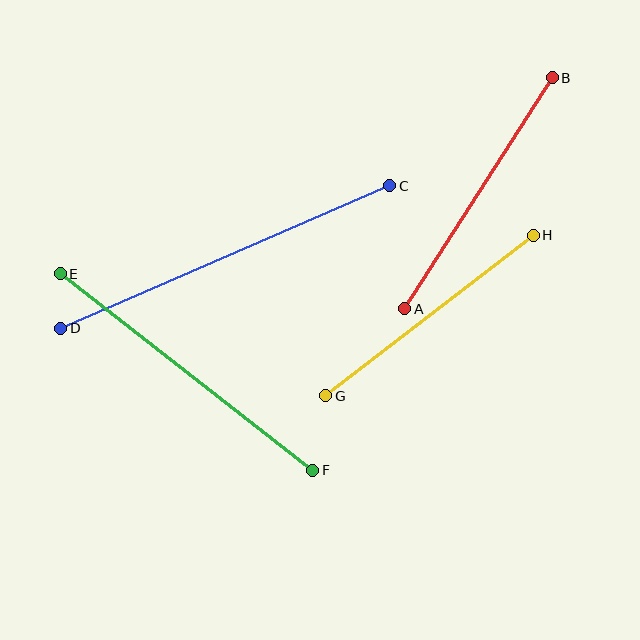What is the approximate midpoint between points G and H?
The midpoint is at approximately (430, 315) pixels.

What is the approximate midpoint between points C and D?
The midpoint is at approximately (225, 257) pixels.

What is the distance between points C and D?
The distance is approximately 359 pixels.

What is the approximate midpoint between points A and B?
The midpoint is at approximately (478, 193) pixels.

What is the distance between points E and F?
The distance is approximately 320 pixels.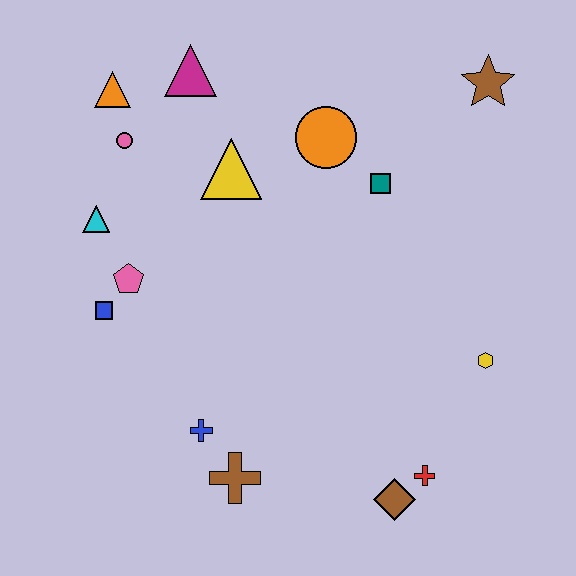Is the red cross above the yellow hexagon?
No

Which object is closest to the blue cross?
The brown cross is closest to the blue cross.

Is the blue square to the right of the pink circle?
No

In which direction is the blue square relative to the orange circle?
The blue square is to the left of the orange circle.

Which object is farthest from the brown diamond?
The orange triangle is farthest from the brown diamond.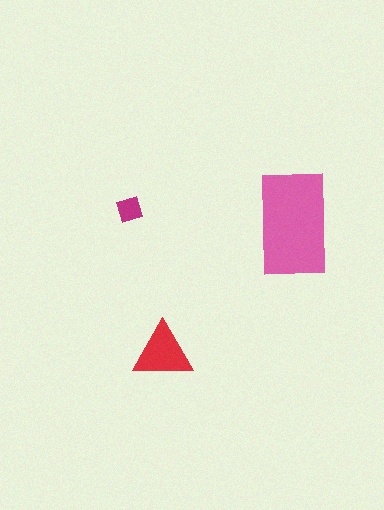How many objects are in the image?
There are 3 objects in the image.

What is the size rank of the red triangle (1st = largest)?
2nd.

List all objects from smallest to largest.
The magenta diamond, the red triangle, the pink rectangle.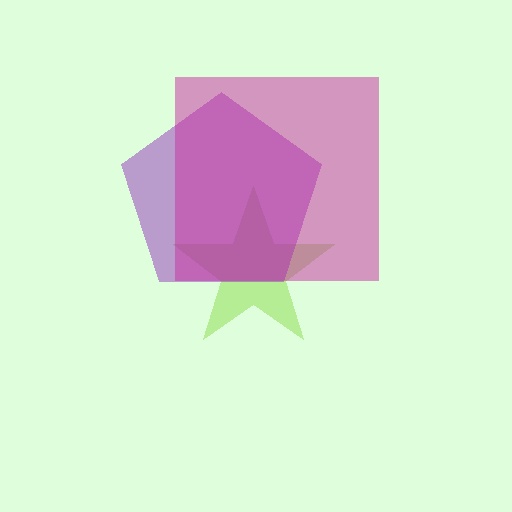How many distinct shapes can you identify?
There are 3 distinct shapes: a lime star, a purple pentagon, a magenta square.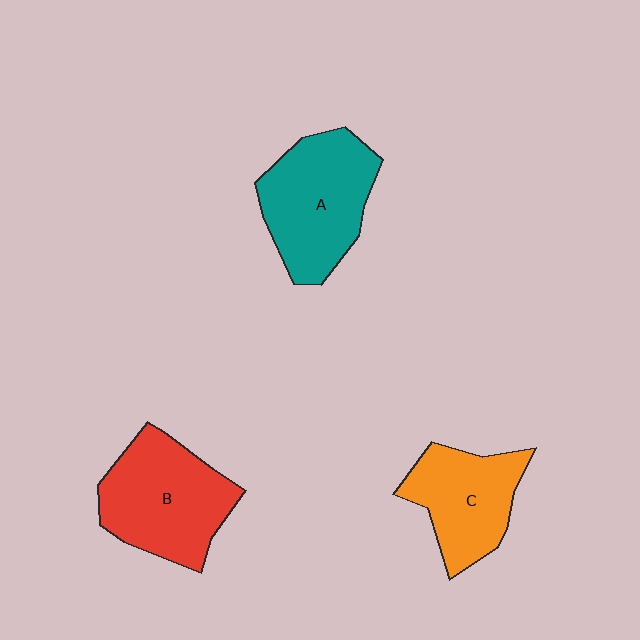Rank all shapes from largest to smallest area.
From largest to smallest: B (red), A (teal), C (orange).